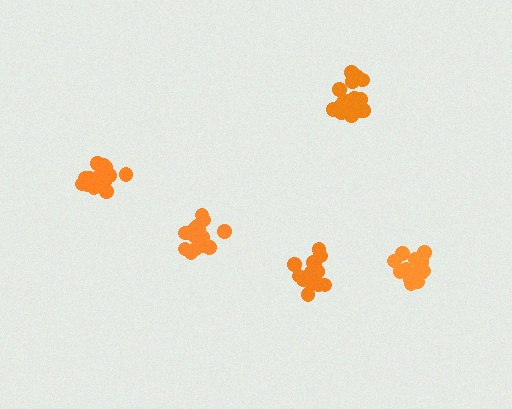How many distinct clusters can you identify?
There are 5 distinct clusters.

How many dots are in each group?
Group 1: 14 dots, Group 2: 17 dots, Group 3: 13 dots, Group 4: 17 dots, Group 5: 14 dots (75 total).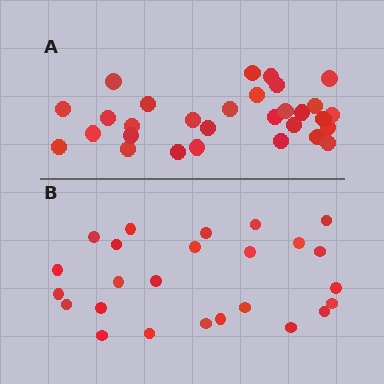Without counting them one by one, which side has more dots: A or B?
Region A (the top region) has more dots.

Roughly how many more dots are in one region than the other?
Region A has about 5 more dots than region B.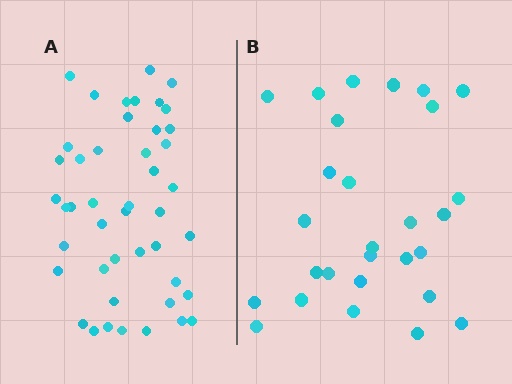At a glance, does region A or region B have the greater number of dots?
Region A (the left region) has more dots.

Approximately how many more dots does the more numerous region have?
Region A has approximately 15 more dots than region B.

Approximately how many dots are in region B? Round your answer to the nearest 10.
About 30 dots. (The exact count is 28, which rounds to 30.)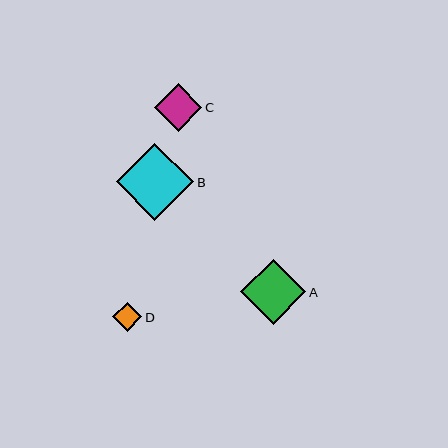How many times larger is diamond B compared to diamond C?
Diamond B is approximately 1.6 times the size of diamond C.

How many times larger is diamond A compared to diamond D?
Diamond A is approximately 2.3 times the size of diamond D.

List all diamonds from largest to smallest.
From largest to smallest: B, A, C, D.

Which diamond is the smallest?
Diamond D is the smallest with a size of approximately 29 pixels.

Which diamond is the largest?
Diamond B is the largest with a size of approximately 77 pixels.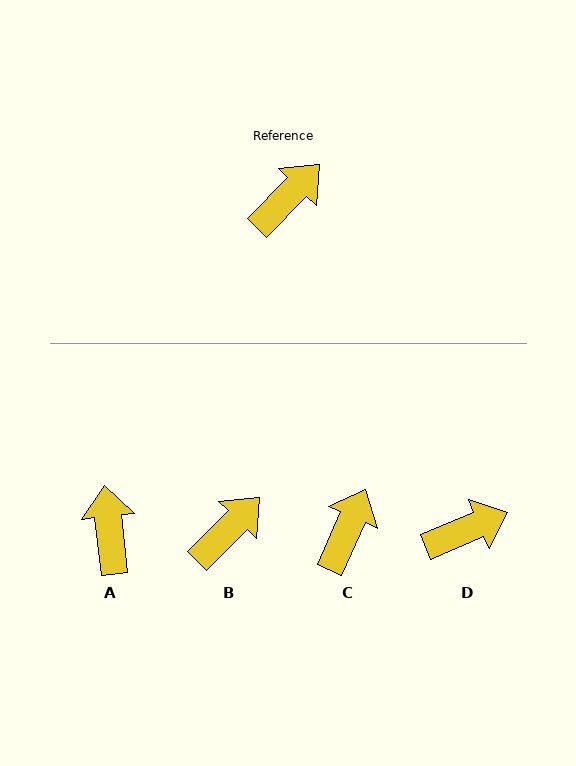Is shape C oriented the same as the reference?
No, it is off by about 21 degrees.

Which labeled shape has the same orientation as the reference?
B.